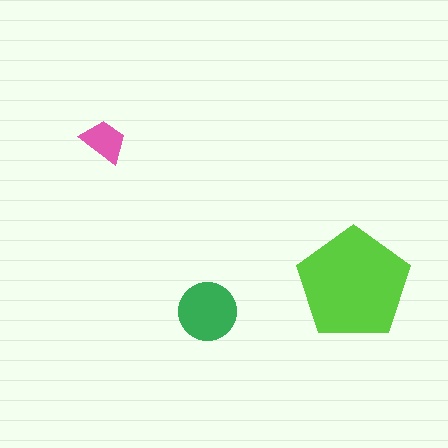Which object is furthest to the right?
The lime pentagon is rightmost.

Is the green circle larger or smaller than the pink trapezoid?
Larger.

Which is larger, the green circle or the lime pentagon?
The lime pentagon.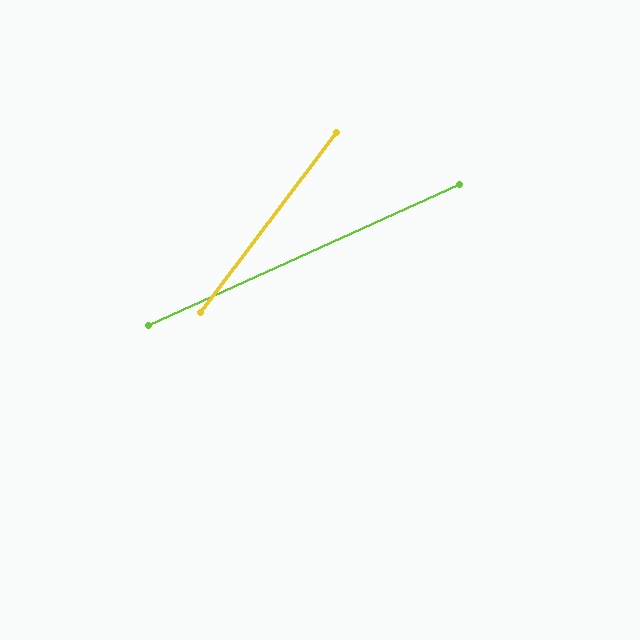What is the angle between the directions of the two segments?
Approximately 29 degrees.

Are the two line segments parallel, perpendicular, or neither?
Neither parallel nor perpendicular — they differ by about 29°.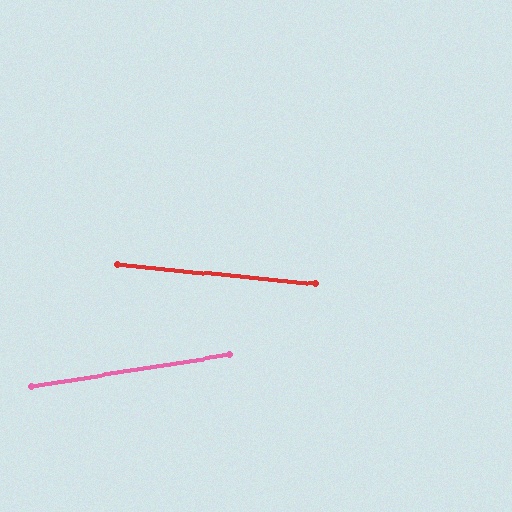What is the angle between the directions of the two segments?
Approximately 15 degrees.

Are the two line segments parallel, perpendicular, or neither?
Neither parallel nor perpendicular — they differ by about 15°.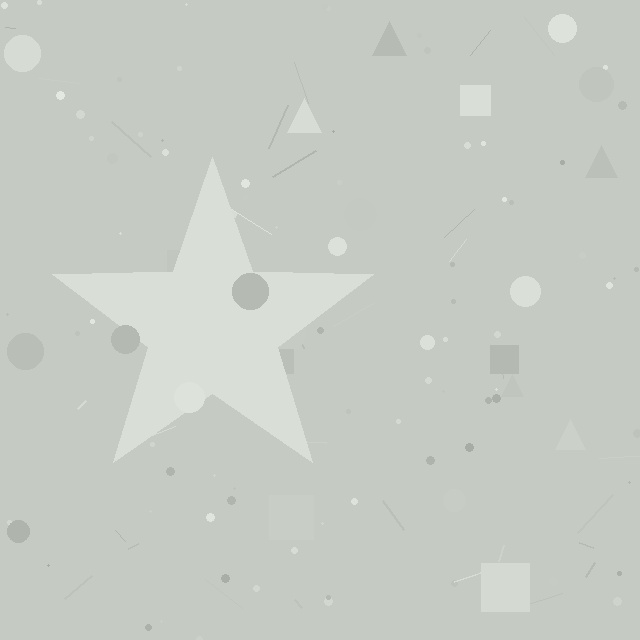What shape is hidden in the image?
A star is hidden in the image.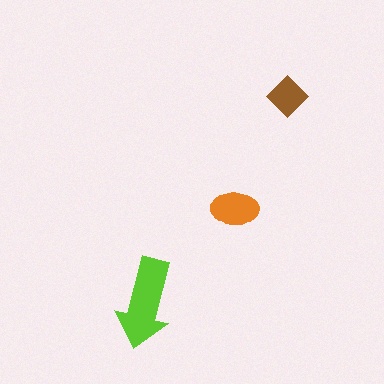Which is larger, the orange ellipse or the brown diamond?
The orange ellipse.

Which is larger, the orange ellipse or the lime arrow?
The lime arrow.